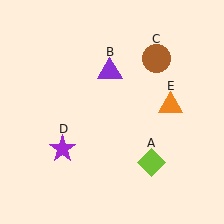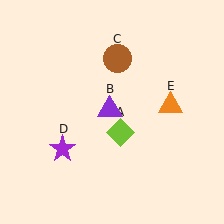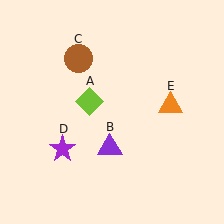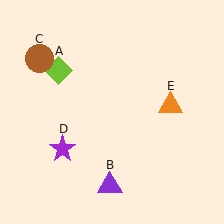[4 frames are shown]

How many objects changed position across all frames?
3 objects changed position: lime diamond (object A), purple triangle (object B), brown circle (object C).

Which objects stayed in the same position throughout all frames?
Purple star (object D) and orange triangle (object E) remained stationary.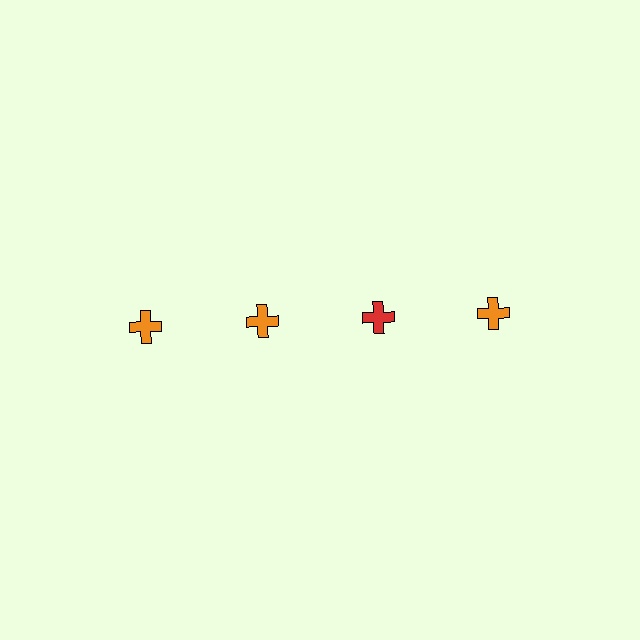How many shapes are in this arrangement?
There are 4 shapes arranged in a grid pattern.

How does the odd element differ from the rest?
It has a different color: red instead of orange.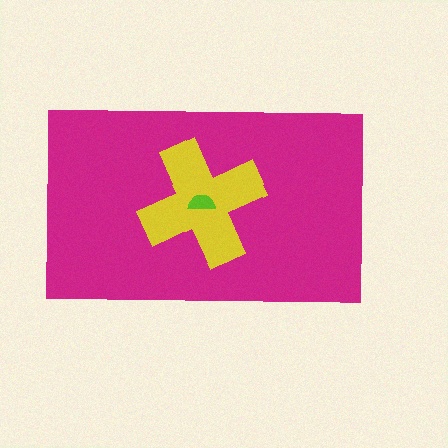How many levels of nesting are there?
3.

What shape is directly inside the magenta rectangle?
The yellow cross.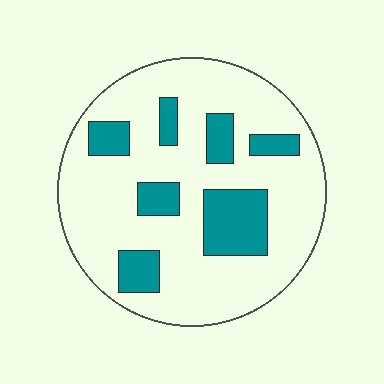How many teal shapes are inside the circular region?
7.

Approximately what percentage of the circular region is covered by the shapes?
Approximately 20%.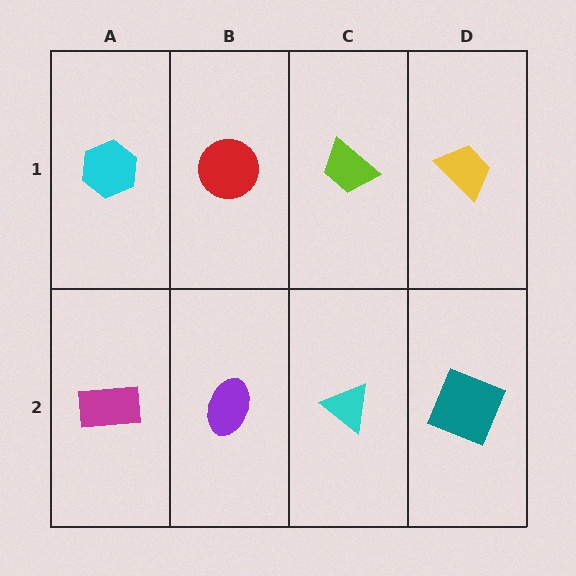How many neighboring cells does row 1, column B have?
3.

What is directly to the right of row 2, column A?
A purple ellipse.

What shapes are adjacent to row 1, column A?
A magenta rectangle (row 2, column A), a red circle (row 1, column B).